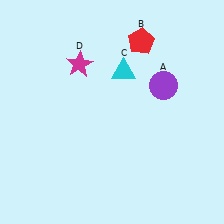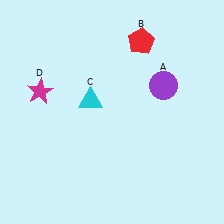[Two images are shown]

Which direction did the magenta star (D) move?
The magenta star (D) moved left.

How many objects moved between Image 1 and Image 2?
2 objects moved between the two images.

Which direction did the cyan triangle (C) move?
The cyan triangle (C) moved left.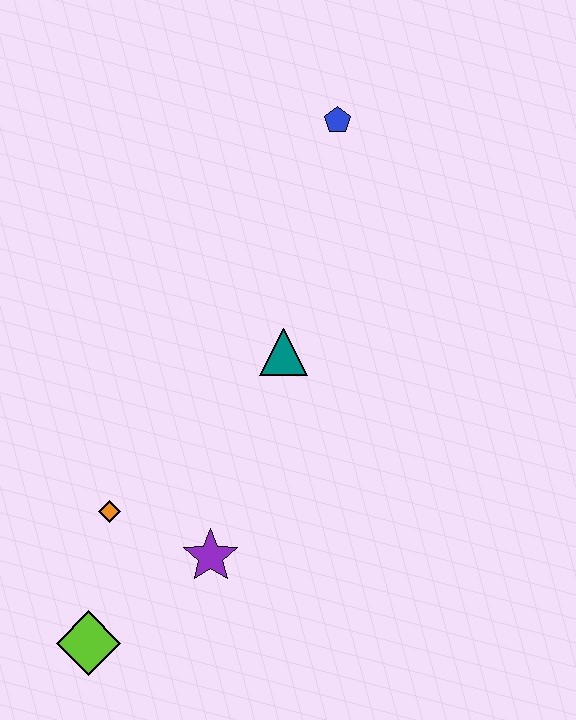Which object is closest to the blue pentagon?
The teal triangle is closest to the blue pentagon.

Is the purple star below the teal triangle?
Yes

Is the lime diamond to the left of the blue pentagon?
Yes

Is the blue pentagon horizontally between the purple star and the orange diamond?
No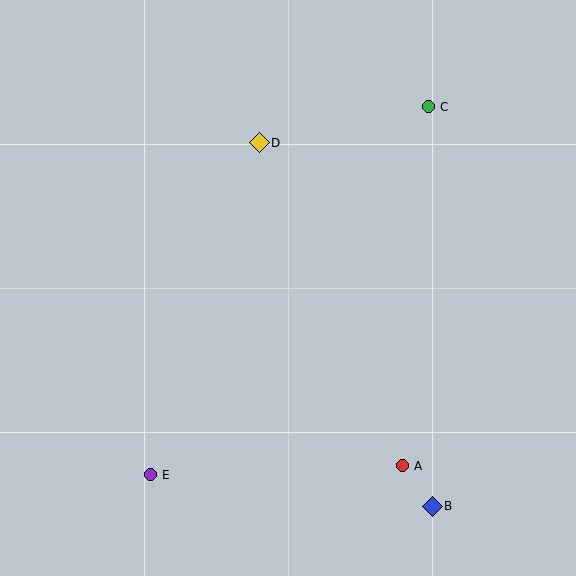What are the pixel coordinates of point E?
Point E is at (150, 475).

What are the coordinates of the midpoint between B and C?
The midpoint between B and C is at (430, 307).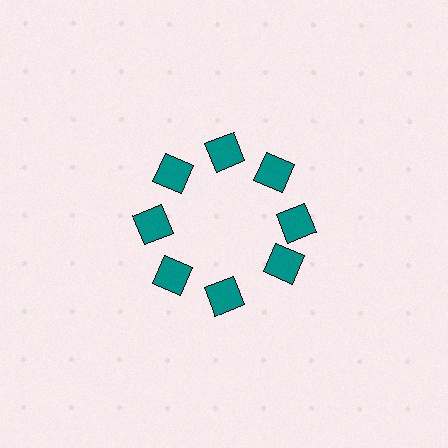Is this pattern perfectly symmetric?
No. The 8 teal squares are arranged in a ring, but one element near the 4 o'clock position is rotated out of alignment along the ring, breaking the 8-fold rotational symmetry.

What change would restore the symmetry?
The symmetry would be restored by rotating it back into even spacing with its neighbors so that all 8 squares sit at equal angles and equal distance from the center.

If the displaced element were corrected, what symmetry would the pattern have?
It would have 8-fold rotational symmetry — the pattern would map onto itself every 45 degrees.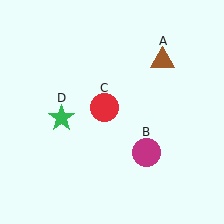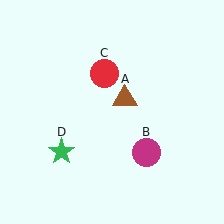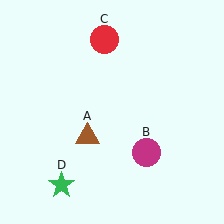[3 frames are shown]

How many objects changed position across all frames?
3 objects changed position: brown triangle (object A), red circle (object C), green star (object D).